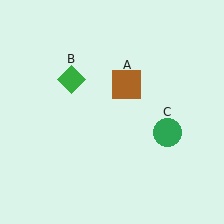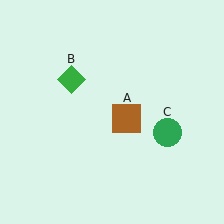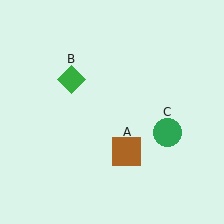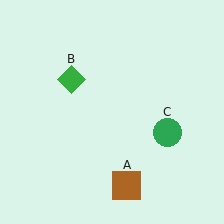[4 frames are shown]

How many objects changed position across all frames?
1 object changed position: brown square (object A).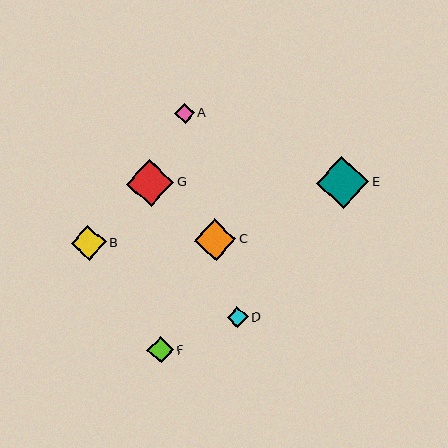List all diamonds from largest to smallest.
From largest to smallest: E, G, C, B, F, D, A.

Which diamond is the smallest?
Diamond A is the smallest with a size of approximately 20 pixels.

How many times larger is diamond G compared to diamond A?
Diamond G is approximately 2.3 times the size of diamond A.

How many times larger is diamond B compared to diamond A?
Diamond B is approximately 1.7 times the size of diamond A.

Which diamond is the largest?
Diamond E is the largest with a size of approximately 53 pixels.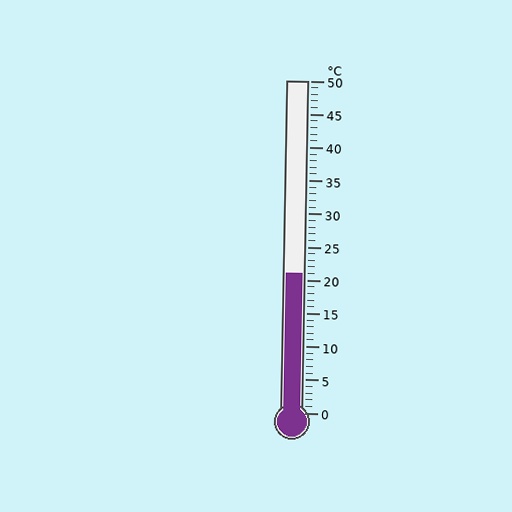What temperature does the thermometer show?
The thermometer shows approximately 21°C.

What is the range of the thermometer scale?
The thermometer scale ranges from 0°C to 50°C.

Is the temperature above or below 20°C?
The temperature is above 20°C.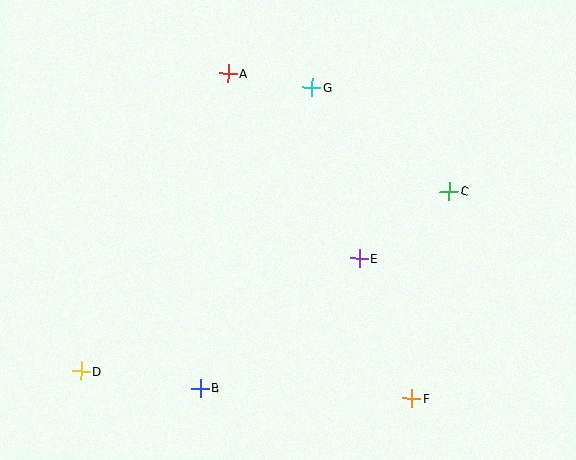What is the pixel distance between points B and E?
The distance between B and E is 205 pixels.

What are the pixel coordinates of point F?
Point F is at (412, 398).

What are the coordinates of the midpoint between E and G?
The midpoint between E and G is at (336, 173).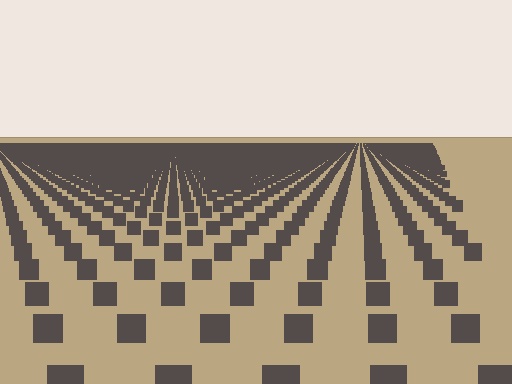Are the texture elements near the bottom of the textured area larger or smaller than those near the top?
Larger. Near the bottom, elements are closer to the viewer and appear at a bigger on-screen size.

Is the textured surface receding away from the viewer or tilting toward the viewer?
The surface is receding away from the viewer. Texture elements get smaller and denser toward the top.